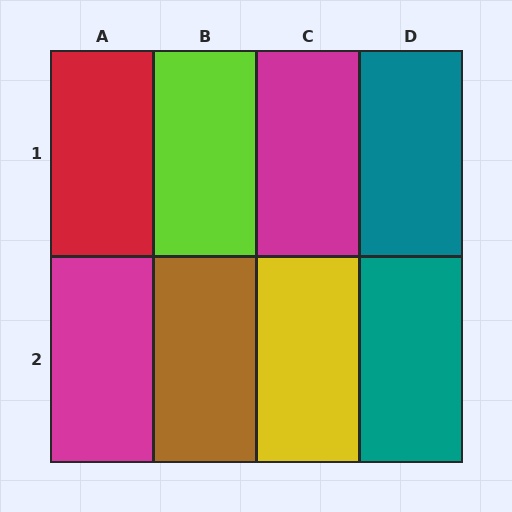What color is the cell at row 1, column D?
Teal.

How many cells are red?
1 cell is red.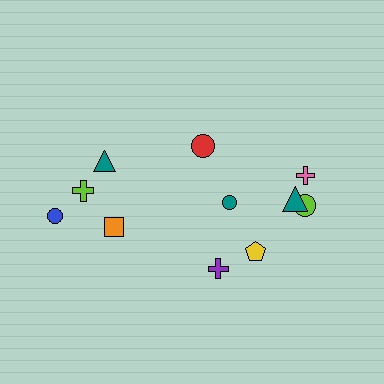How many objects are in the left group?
There are 4 objects.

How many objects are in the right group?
There are 7 objects.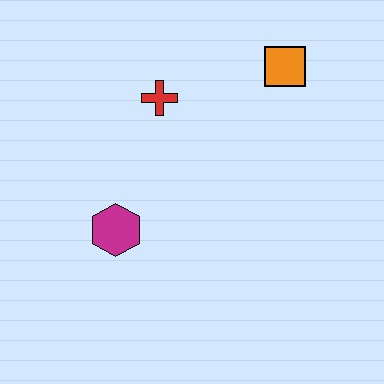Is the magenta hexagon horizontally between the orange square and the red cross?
No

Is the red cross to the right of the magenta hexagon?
Yes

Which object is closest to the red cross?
The orange square is closest to the red cross.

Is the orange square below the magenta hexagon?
No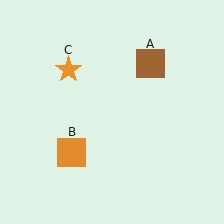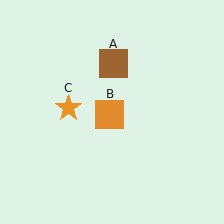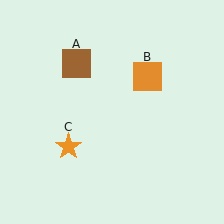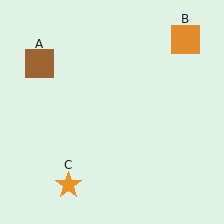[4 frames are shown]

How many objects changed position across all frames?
3 objects changed position: brown square (object A), orange square (object B), orange star (object C).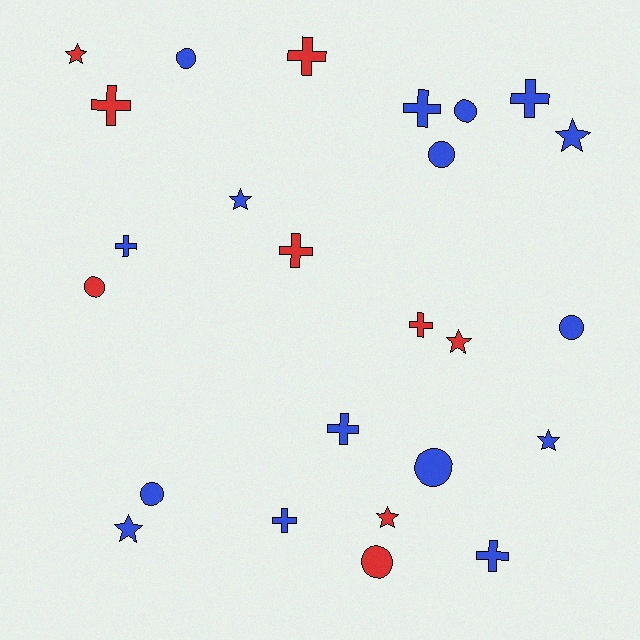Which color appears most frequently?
Blue, with 16 objects.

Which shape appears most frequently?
Cross, with 10 objects.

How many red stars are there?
There are 3 red stars.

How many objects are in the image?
There are 25 objects.